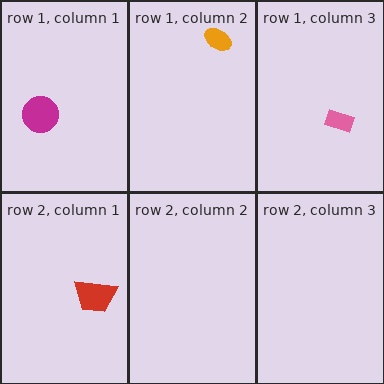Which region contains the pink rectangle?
The row 1, column 3 region.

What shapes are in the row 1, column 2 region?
The orange ellipse.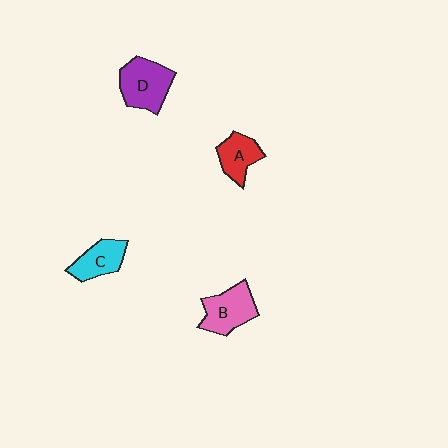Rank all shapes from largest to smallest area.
From largest to smallest: D (purple), B (pink), C (cyan), A (red).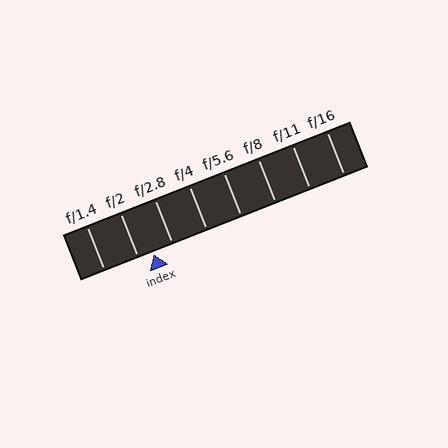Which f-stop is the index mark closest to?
The index mark is closest to f/2.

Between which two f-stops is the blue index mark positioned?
The index mark is between f/2 and f/2.8.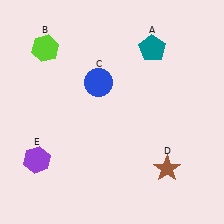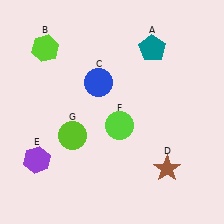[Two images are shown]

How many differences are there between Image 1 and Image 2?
There are 2 differences between the two images.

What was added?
A lime circle (F), a lime circle (G) were added in Image 2.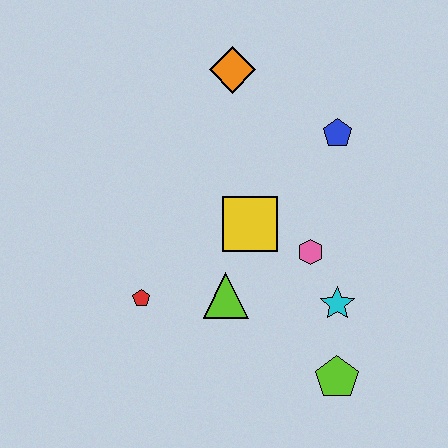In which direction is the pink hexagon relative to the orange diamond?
The pink hexagon is below the orange diamond.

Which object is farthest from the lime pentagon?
The orange diamond is farthest from the lime pentagon.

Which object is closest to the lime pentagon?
The cyan star is closest to the lime pentagon.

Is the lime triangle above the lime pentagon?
Yes